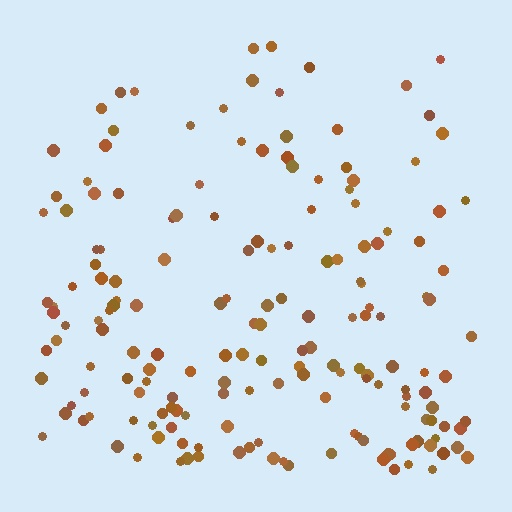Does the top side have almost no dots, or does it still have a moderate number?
Still a moderate number, just noticeably fewer than the bottom.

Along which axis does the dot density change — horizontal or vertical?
Vertical.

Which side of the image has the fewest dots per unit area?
The top.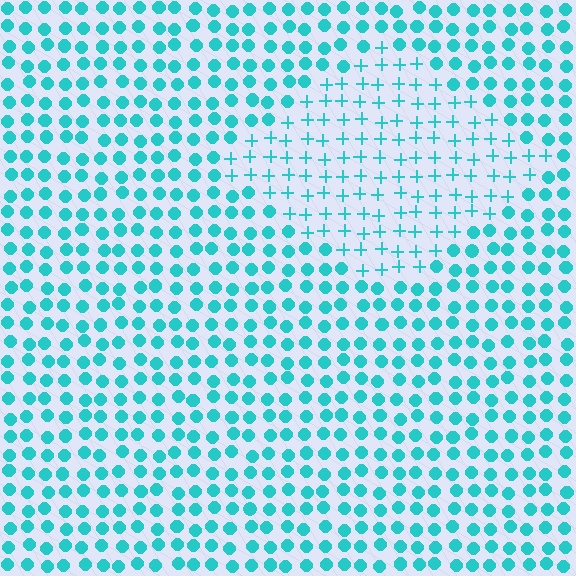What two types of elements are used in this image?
The image uses plus signs inside the diamond region and circles outside it.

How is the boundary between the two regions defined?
The boundary is defined by a change in element shape: plus signs inside vs. circles outside. All elements share the same color and spacing.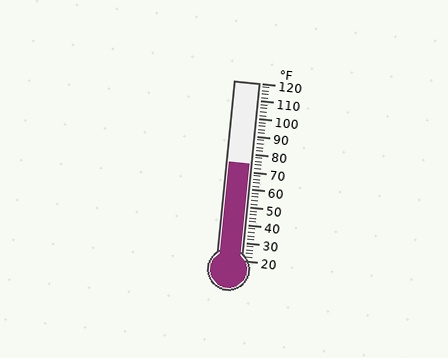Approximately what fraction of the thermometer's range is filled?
The thermometer is filled to approximately 55% of its range.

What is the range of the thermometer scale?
The thermometer scale ranges from 20°F to 120°F.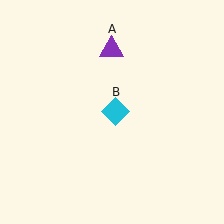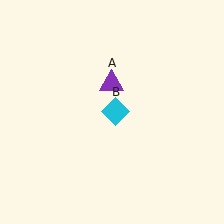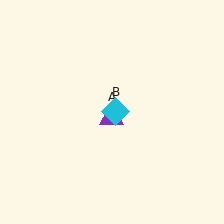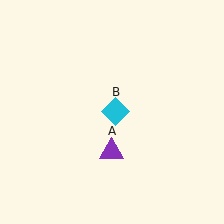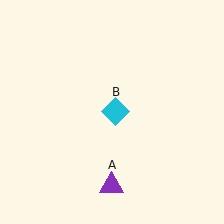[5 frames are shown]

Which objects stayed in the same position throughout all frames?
Cyan diamond (object B) remained stationary.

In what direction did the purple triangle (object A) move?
The purple triangle (object A) moved down.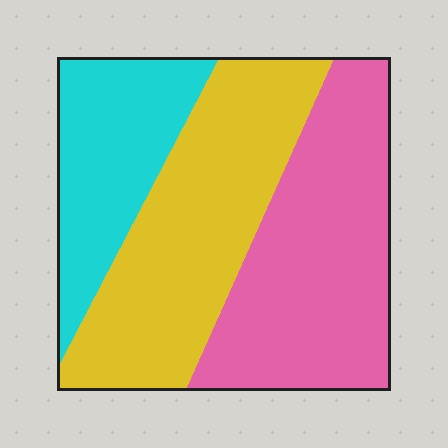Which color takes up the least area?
Cyan, at roughly 25%.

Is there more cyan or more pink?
Pink.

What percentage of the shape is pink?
Pink takes up about two fifths (2/5) of the shape.